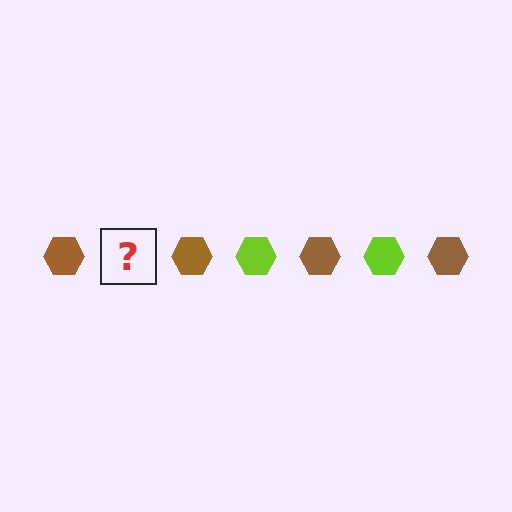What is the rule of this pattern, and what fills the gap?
The rule is that the pattern cycles through brown, lime hexagons. The gap should be filled with a lime hexagon.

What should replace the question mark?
The question mark should be replaced with a lime hexagon.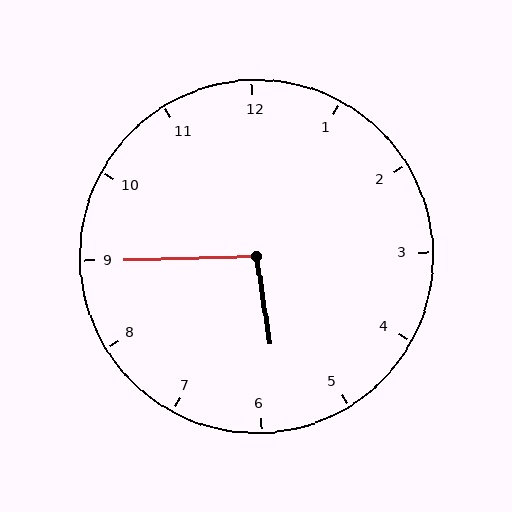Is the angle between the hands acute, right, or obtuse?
It is obtuse.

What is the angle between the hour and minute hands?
Approximately 98 degrees.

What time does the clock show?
5:45.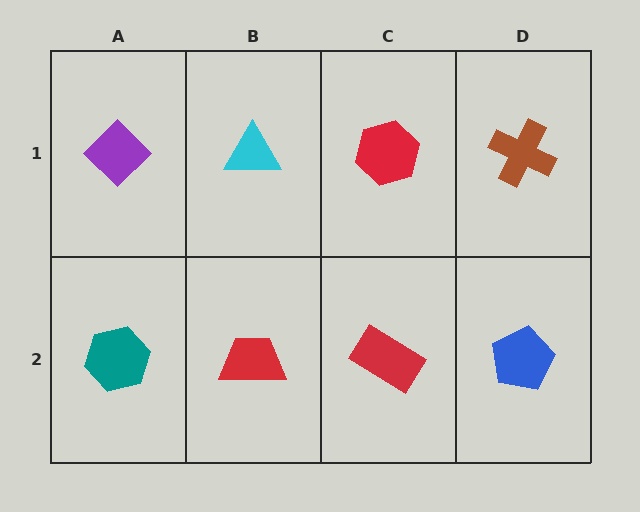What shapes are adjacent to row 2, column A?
A purple diamond (row 1, column A), a red trapezoid (row 2, column B).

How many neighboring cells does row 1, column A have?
2.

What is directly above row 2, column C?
A red hexagon.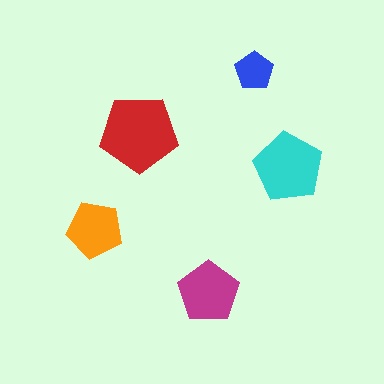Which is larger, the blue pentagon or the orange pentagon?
The orange one.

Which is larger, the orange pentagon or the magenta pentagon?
The magenta one.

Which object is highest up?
The blue pentagon is topmost.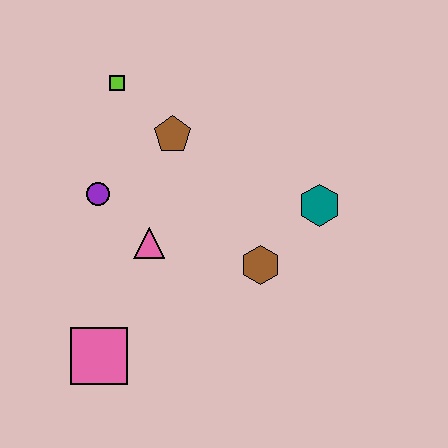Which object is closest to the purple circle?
The pink triangle is closest to the purple circle.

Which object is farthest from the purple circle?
The teal hexagon is farthest from the purple circle.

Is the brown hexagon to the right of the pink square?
Yes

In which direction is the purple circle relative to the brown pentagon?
The purple circle is to the left of the brown pentagon.